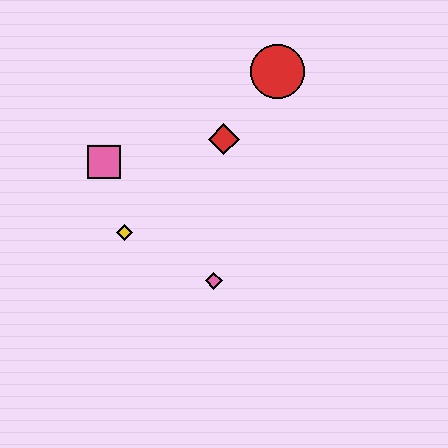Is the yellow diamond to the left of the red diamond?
Yes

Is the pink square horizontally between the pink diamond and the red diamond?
No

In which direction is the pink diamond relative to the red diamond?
The pink diamond is below the red diamond.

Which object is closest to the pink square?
The yellow diamond is closest to the pink square.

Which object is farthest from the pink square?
The red circle is farthest from the pink square.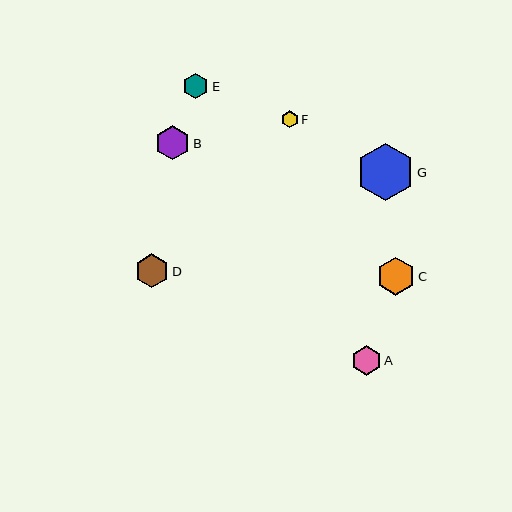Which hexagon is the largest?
Hexagon G is the largest with a size of approximately 57 pixels.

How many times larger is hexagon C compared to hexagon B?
Hexagon C is approximately 1.1 times the size of hexagon B.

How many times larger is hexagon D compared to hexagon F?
Hexagon D is approximately 2.0 times the size of hexagon F.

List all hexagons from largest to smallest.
From largest to smallest: G, C, B, D, A, E, F.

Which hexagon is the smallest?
Hexagon F is the smallest with a size of approximately 17 pixels.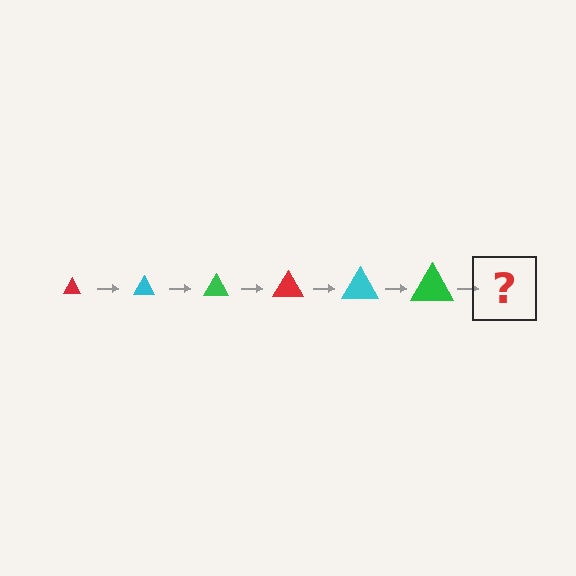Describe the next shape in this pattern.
It should be a red triangle, larger than the previous one.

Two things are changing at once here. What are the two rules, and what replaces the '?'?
The two rules are that the triangle grows larger each step and the color cycles through red, cyan, and green. The '?' should be a red triangle, larger than the previous one.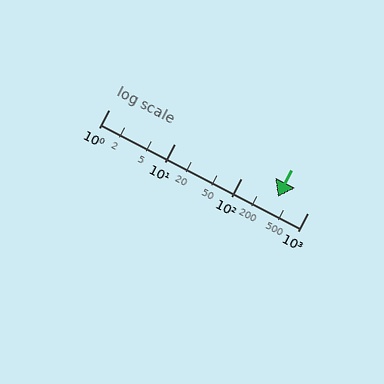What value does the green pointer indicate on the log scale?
The pointer indicates approximately 360.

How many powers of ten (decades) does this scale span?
The scale spans 3 decades, from 1 to 1000.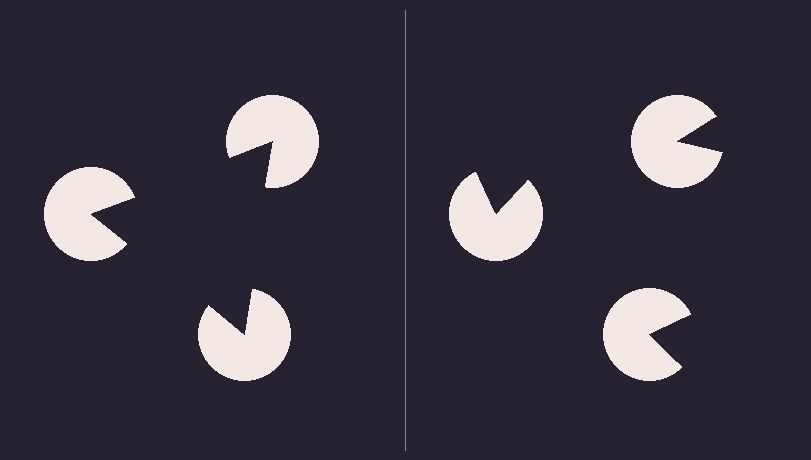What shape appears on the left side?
An illusory triangle.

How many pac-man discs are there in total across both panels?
6 — 3 on each side.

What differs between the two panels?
The pac-man discs are positioned identically on both sides; only the wedge orientations differ. On the left they align to a triangle; on the right they are misaligned.